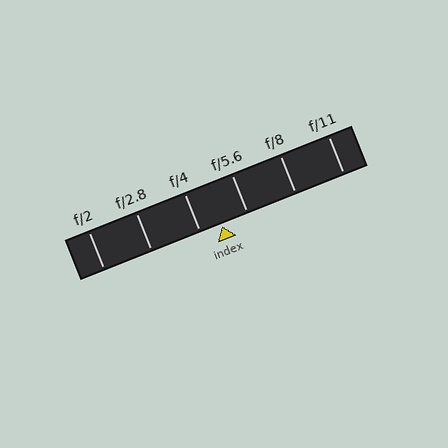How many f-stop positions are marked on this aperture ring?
There are 6 f-stop positions marked.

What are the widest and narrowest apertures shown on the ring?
The widest aperture shown is f/2 and the narrowest is f/11.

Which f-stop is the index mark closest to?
The index mark is closest to f/4.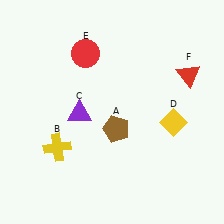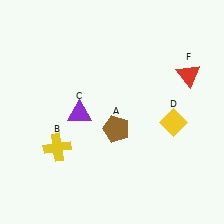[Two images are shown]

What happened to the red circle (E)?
The red circle (E) was removed in Image 2. It was in the top-left area of Image 1.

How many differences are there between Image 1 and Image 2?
There is 1 difference between the two images.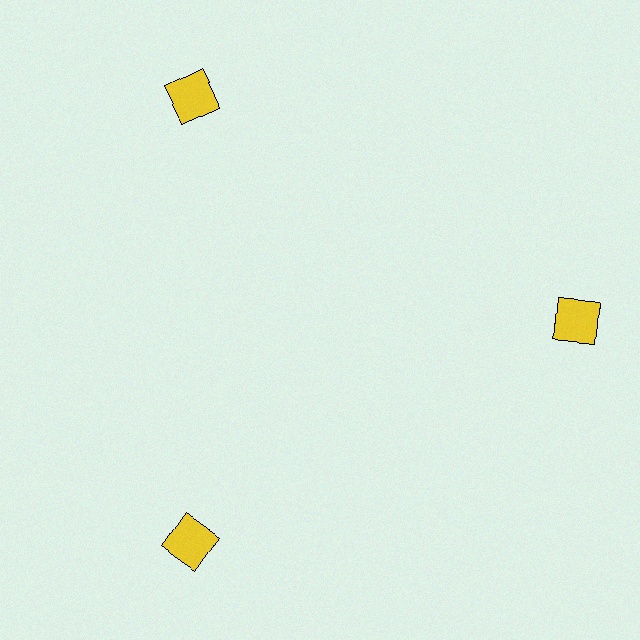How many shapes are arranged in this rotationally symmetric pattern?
There are 3 shapes, arranged in 3 groups of 1.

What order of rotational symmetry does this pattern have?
This pattern has 3-fold rotational symmetry.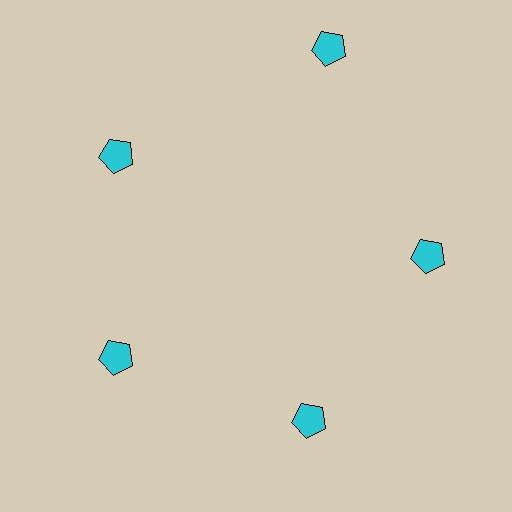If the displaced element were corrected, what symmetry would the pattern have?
It would have 5-fold rotational symmetry — the pattern would map onto itself every 72 degrees.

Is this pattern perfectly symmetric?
No. The 5 cyan pentagons are arranged in a ring, but one element near the 1 o'clock position is pushed outward from the center, breaking the 5-fold rotational symmetry.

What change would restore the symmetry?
The symmetry would be restored by moving it inward, back onto the ring so that all 5 pentagons sit at equal angles and equal distance from the center.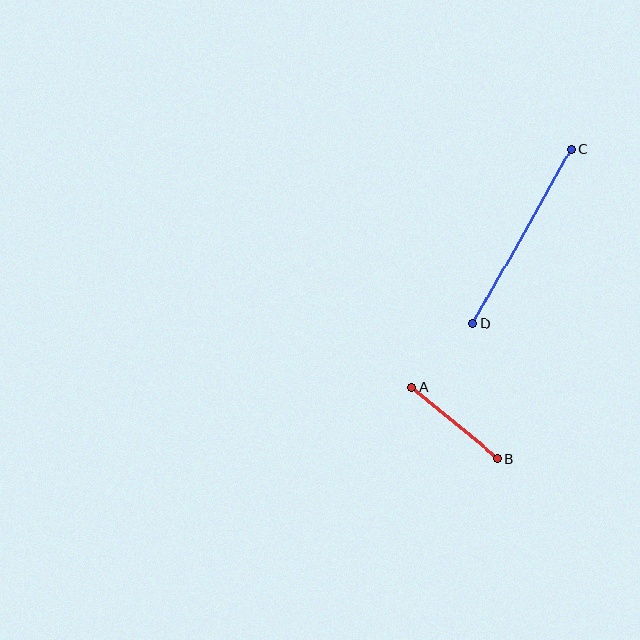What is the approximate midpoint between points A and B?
The midpoint is at approximately (455, 423) pixels.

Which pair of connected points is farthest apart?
Points C and D are farthest apart.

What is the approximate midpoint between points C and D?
The midpoint is at approximately (522, 236) pixels.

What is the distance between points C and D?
The distance is approximately 200 pixels.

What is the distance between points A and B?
The distance is approximately 111 pixels.